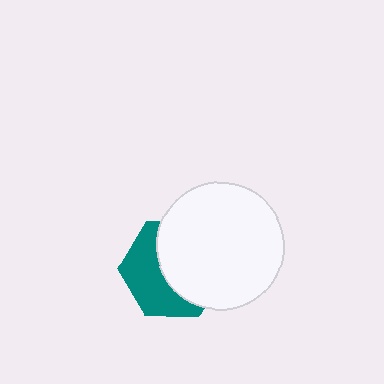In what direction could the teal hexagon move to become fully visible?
The teal hexagon could move left. That would shift it out from behind the white circle entirely.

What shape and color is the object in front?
The object in front is a white circle.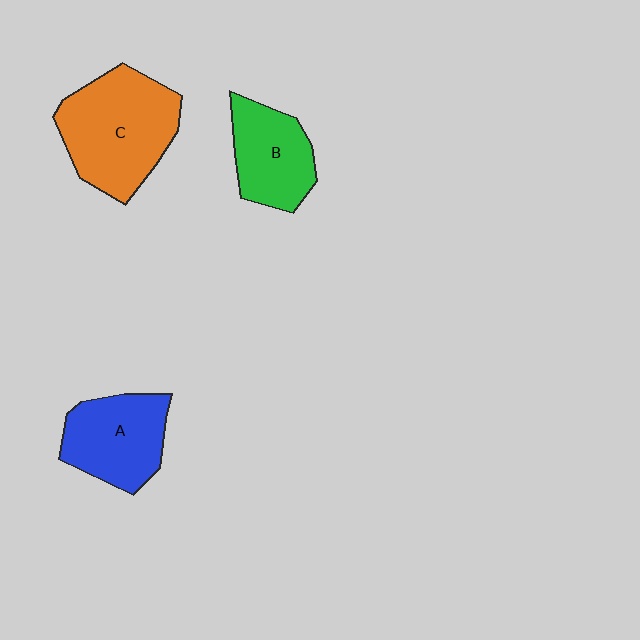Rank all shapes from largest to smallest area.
From largest to smallest: C (orange), A (blue), B (green).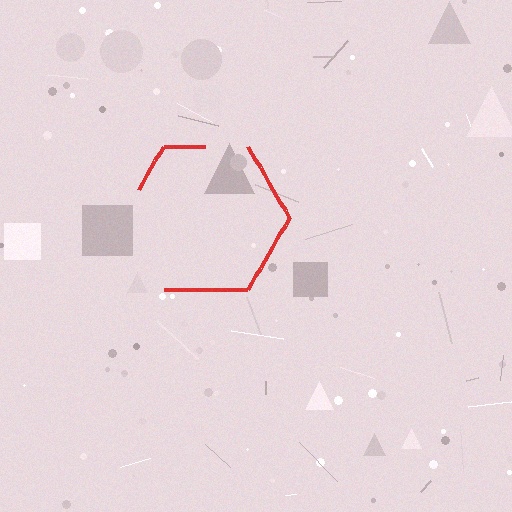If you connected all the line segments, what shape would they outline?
They would outline a hexagon.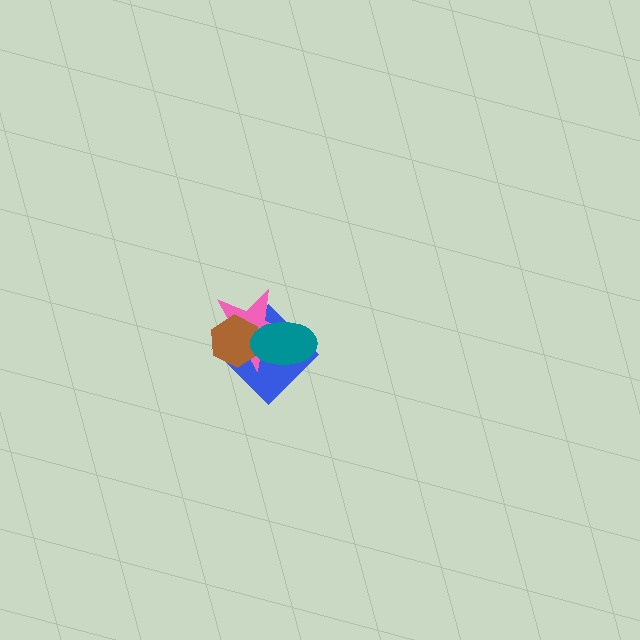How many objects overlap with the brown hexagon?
3 objects overlap with the brown hexagon.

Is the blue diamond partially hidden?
Yes, it is partially covered by another shape.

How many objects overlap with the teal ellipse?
3 objects overlap with the teal ellipse.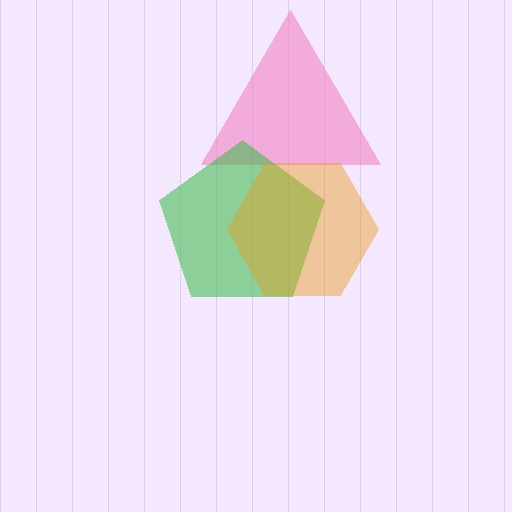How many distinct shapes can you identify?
There are 3 distinct shapes: a pink triangle, a green pentagon, an orange hexagon.